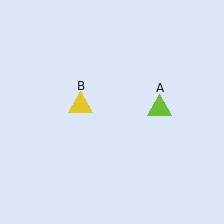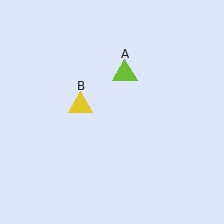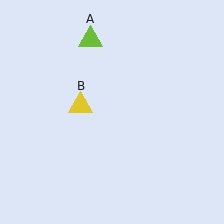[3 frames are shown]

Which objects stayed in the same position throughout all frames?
Yellow triangle (object B) remained stationary.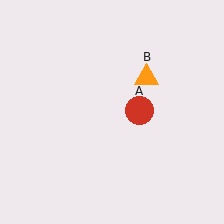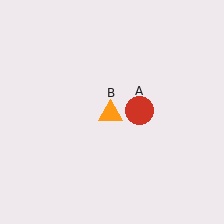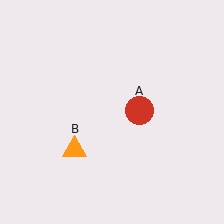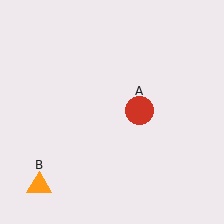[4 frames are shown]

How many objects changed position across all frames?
1 object changed position: orange triangle (object B).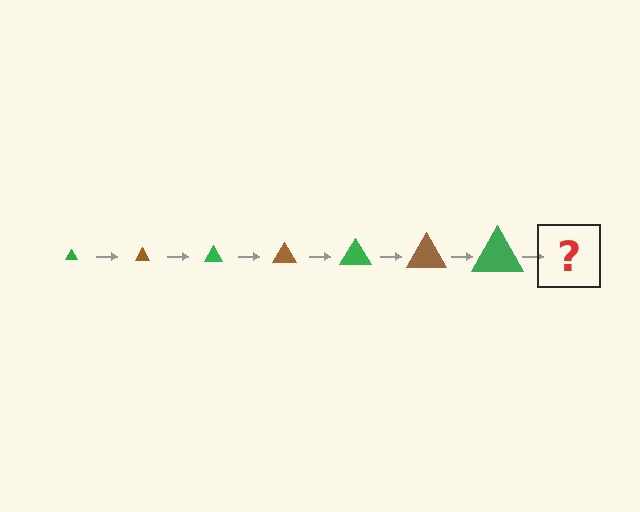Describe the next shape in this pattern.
It should be a brown triangle, larger than the previous one.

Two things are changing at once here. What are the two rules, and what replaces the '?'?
The two rules are that the triangle grows larger each step and the color cycles through green and brown. The '?' should be a brown triangle, larger than the previous one.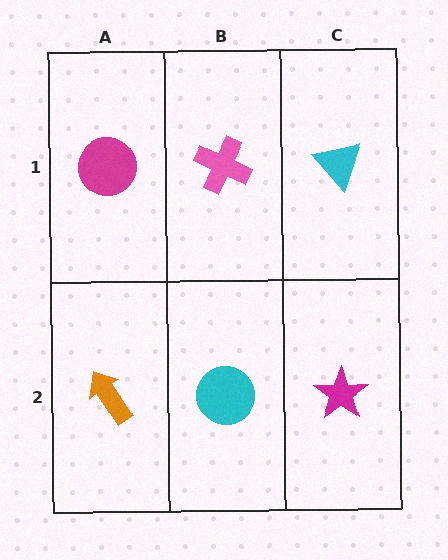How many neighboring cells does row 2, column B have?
3.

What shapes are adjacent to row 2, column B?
A pink cross (row 1, column B), an orange arrow (row 2, column A), a magenta star (row 2, column C).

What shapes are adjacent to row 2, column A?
A magenta circle (row 1, column A), a cyan circle (row 2, column B).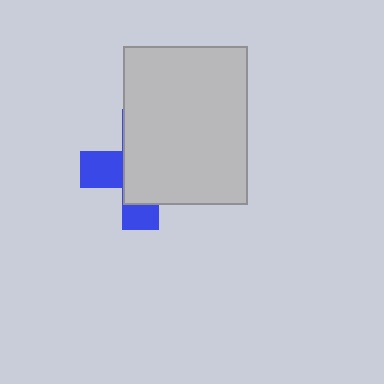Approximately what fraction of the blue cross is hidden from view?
Roughly 66% of the blue cross is hidden behind the light gray rectangle.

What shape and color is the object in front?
The object in front is a light gray rectangle.